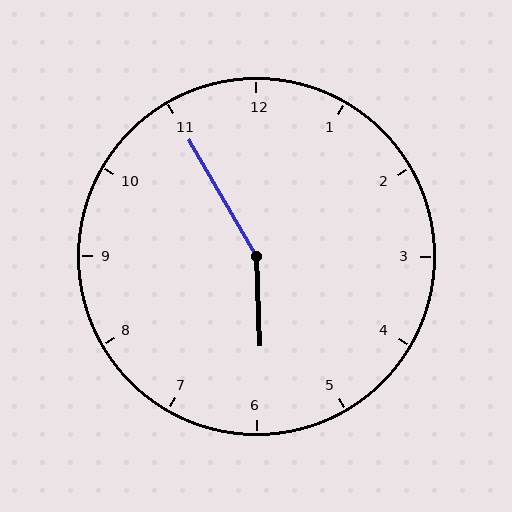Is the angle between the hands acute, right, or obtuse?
It is obtuse.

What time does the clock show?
5:55.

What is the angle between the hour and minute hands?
Approximately 152 degrees.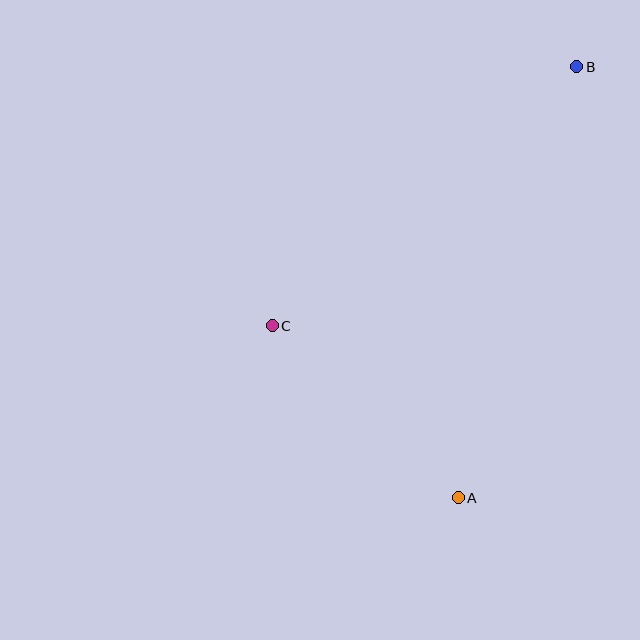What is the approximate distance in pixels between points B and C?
The distance between B and C is approximately 400 pixels.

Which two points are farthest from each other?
Points A and B are farthest from each other.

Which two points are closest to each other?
Points A and C are closest to each other.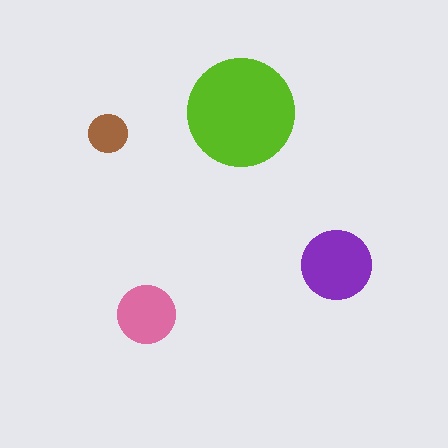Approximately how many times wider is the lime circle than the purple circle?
About 1.5 times wider.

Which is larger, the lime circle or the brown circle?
The lime one.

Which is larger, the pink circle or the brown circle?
The pink one.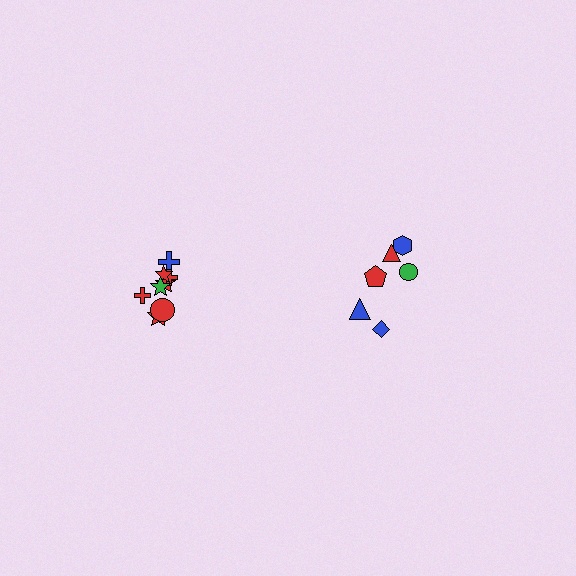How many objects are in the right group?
There are 6 objects.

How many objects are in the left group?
There are 8 objects.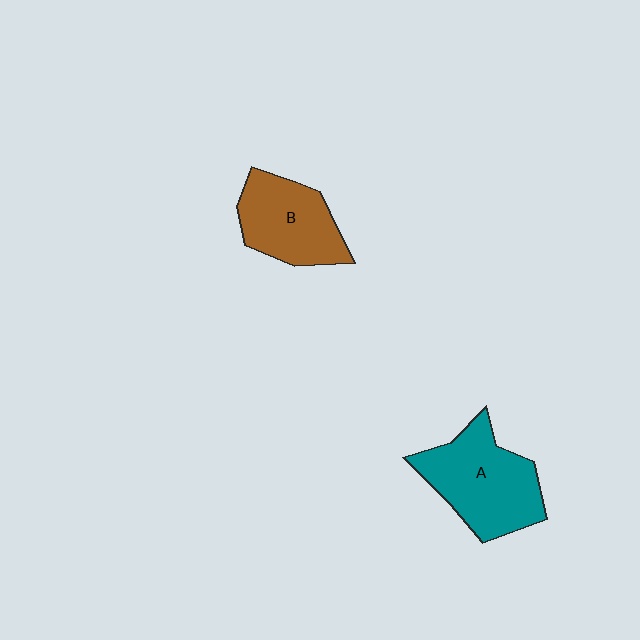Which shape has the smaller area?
Shape B (brown).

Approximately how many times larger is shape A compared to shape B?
Approximately 1.3 times.